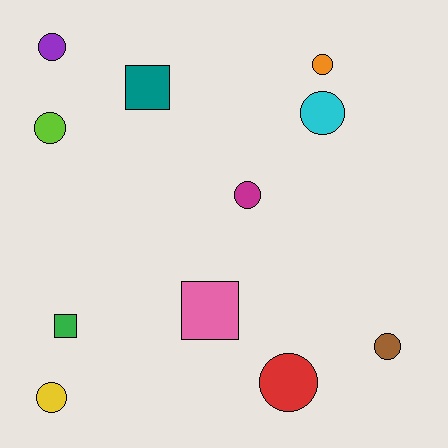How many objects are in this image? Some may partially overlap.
There are 11 objects.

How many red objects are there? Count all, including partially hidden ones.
There is 1 red object.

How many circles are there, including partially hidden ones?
There are 8 circles.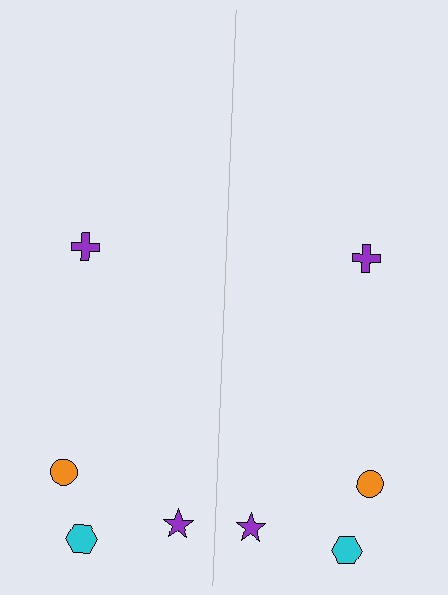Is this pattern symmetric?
Yes, this pattern has bilateral (reflection) symmetry.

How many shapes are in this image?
There are 8 shapes in this image.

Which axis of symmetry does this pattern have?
The pattern has a vertical axis of symmetry running through the center of the image.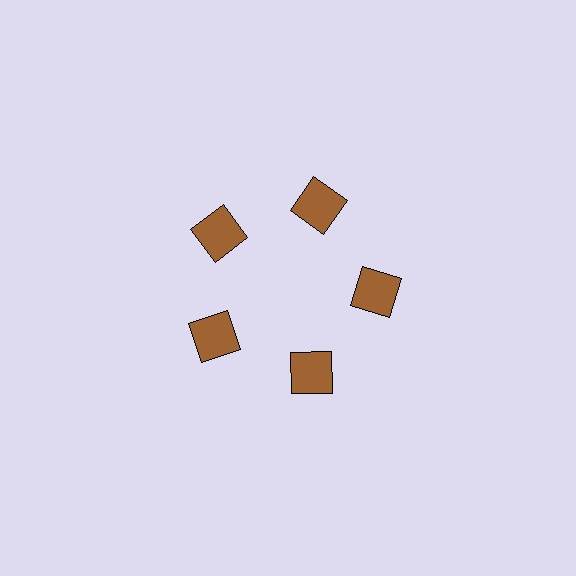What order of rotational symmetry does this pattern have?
This pattern has 5-fold rotational symmetry.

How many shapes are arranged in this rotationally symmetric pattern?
There are 5 shapes, arranged in 5 groups of 1.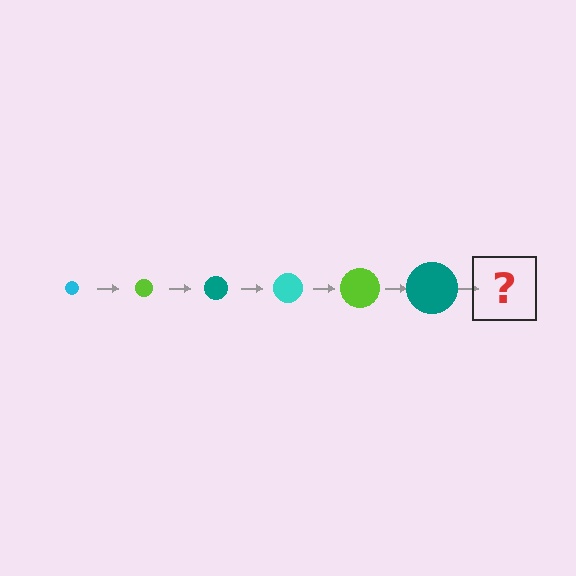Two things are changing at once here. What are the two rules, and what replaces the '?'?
The two rules are that the circle grows larger each step and the color cycles through cyan, lime, and teal. The '?' should be a cyan circle, larger than the previous one.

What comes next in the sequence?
The next element should be a cyan circle, larger than the previous one.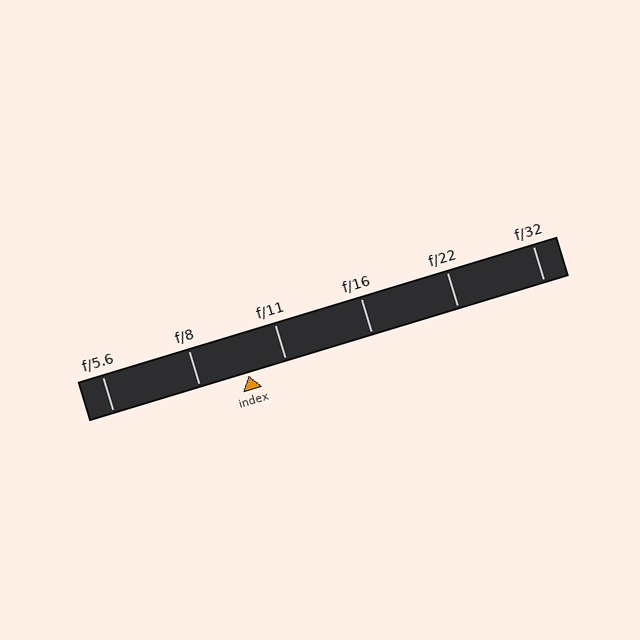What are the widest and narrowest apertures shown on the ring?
The widest aperture shown is f/5.6 and the narrowest is f/32.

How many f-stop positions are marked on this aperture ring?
There are 6 f-stop positions marked.